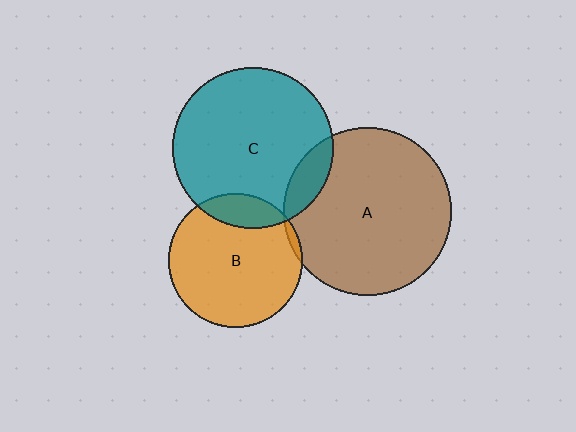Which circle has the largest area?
Circle A (brown).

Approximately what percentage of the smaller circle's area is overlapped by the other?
Approximately 15%.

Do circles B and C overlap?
Yes.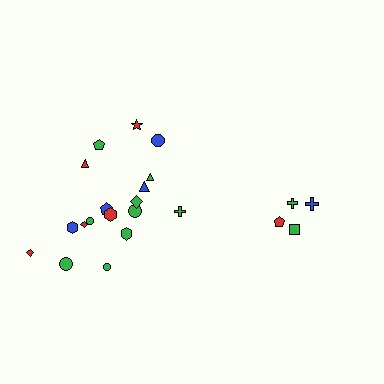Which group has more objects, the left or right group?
The left group.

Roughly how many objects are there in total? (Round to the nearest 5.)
Roughly 20 objects in total.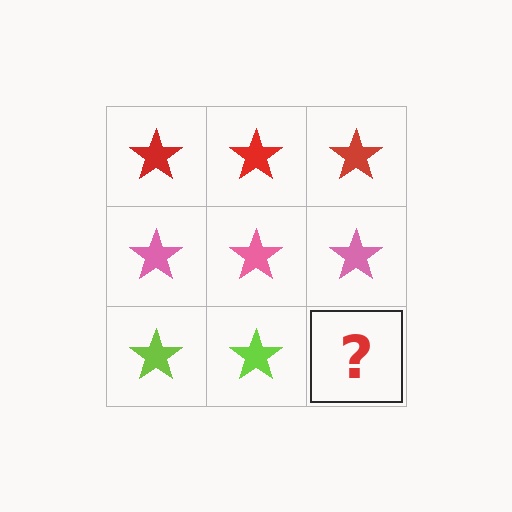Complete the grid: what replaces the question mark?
The question mark should be replaced with a lime star.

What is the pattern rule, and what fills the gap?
The rule is that each row has a consistent color. The gap should be filled with a lime star.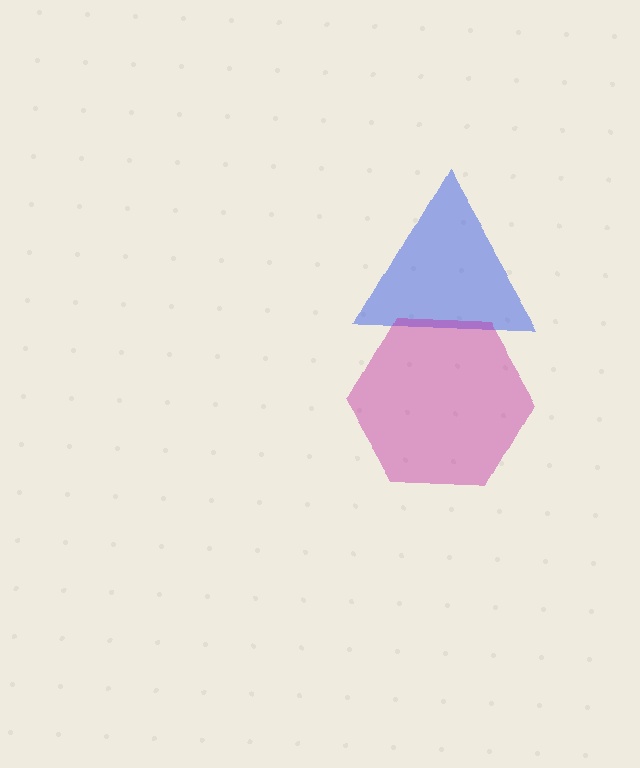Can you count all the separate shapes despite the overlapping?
Yes, there are 2 separate shapes.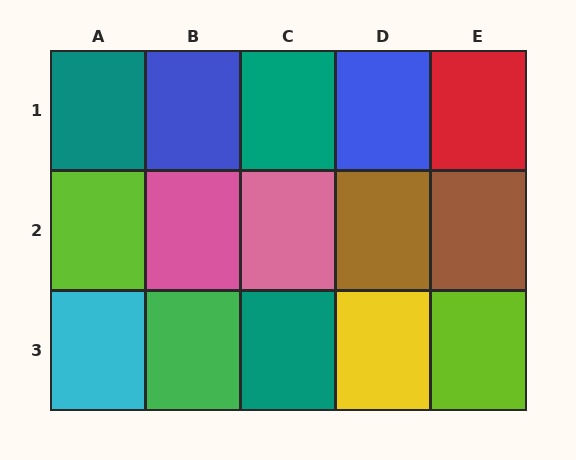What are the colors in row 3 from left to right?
Cyan, green, teal, yellow, lime.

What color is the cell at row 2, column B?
Pink.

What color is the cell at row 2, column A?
Lime.